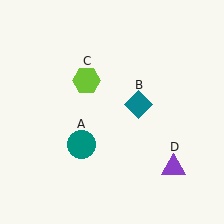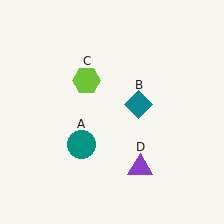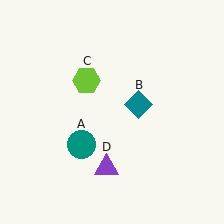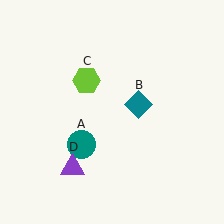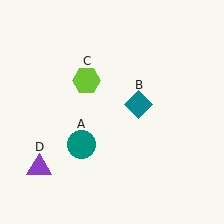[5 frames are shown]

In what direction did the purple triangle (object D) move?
The purple triangle (object D) moved left.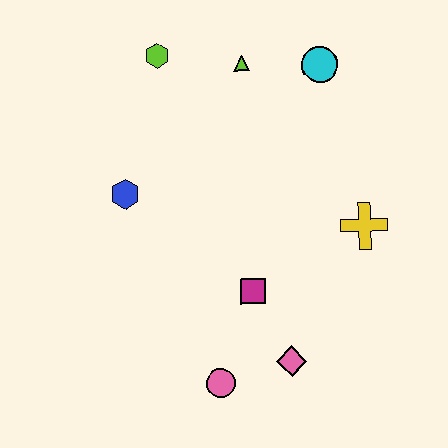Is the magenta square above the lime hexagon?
No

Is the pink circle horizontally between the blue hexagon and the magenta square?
Yes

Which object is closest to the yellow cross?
The magenta square is closest to the yellow cross.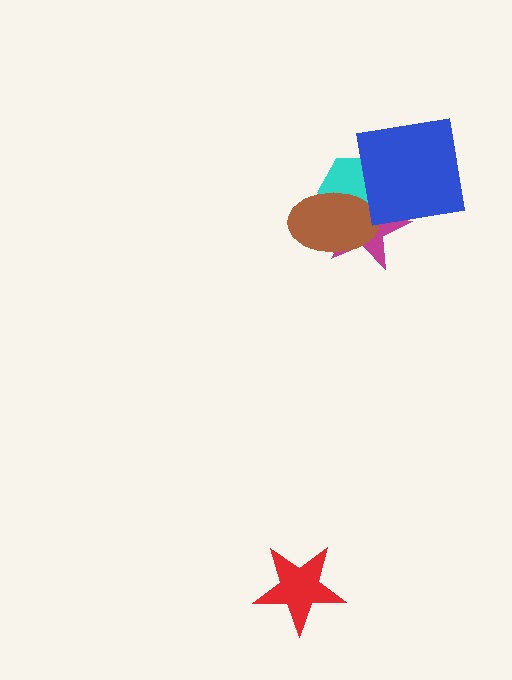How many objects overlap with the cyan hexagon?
3 objects overlap with the cyan hexagon.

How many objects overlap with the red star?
0 objects overlap with the red star.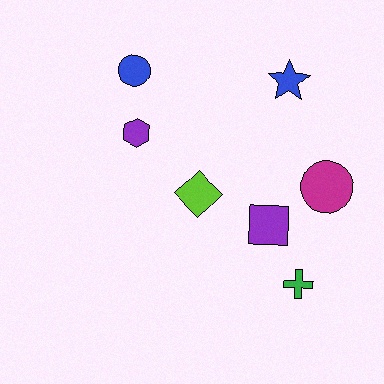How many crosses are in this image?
There is 1 cross.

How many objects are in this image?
There are 7 objects.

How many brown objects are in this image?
There are no brown objects.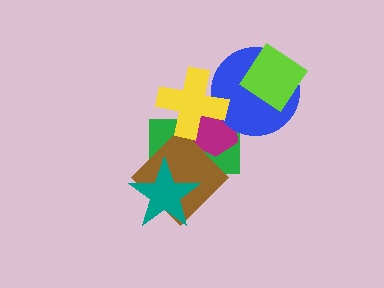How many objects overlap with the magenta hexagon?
4 objects overlap with the magenta hexagon.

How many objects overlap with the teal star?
2 objects overlap with the teal star.